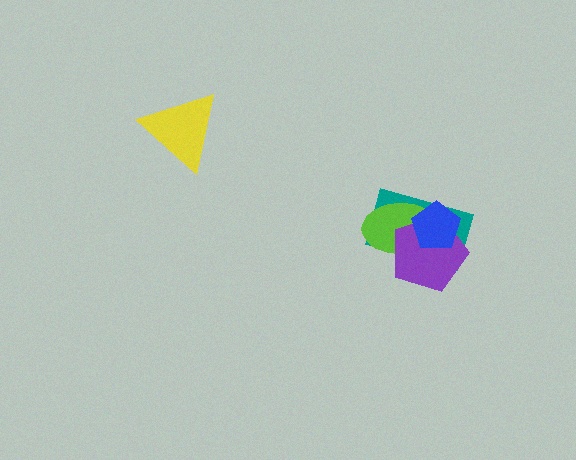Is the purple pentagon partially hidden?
Yes, it is partially covered by another shape.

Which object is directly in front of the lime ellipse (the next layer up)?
The purple pentagon is directly in front of the lime ellipse.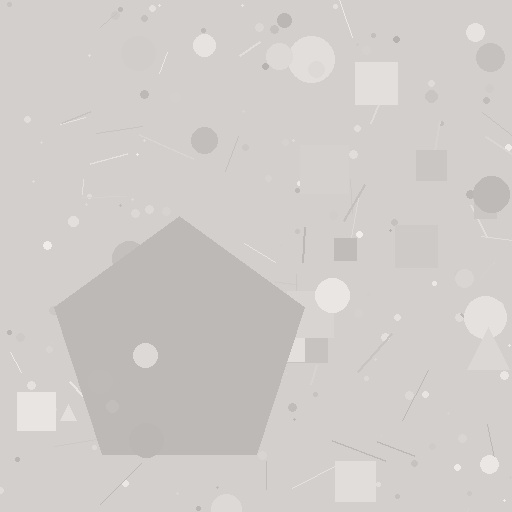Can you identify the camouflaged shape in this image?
The camouflaged shape is a pentagon.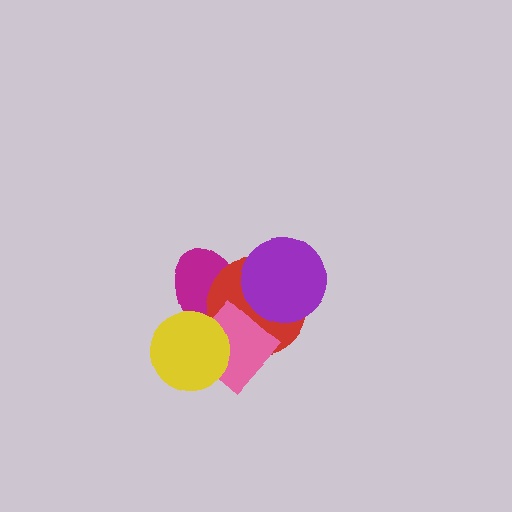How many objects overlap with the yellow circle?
3 objects overlap with the yellow circle.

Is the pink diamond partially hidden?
Yes, it is partially covered by another shape.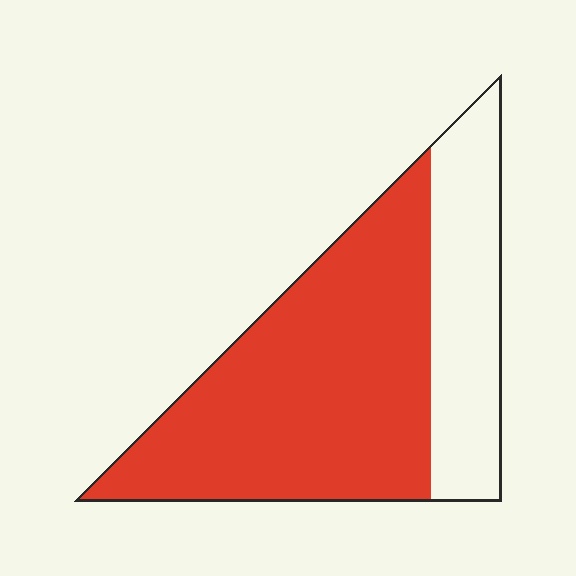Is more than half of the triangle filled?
Yes.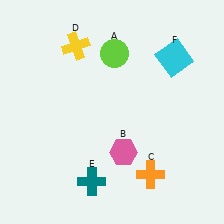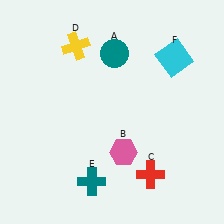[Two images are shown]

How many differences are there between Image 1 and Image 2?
There are 2 differences between the two images.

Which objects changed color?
A changed from lime to teal. C changed from orange to red.